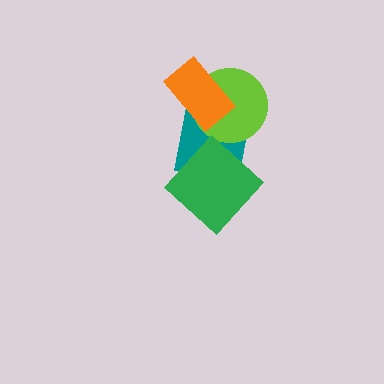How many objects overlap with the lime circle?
2 objects overlap with the lime circle.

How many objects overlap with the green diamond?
1 object overlaps with the green diamond.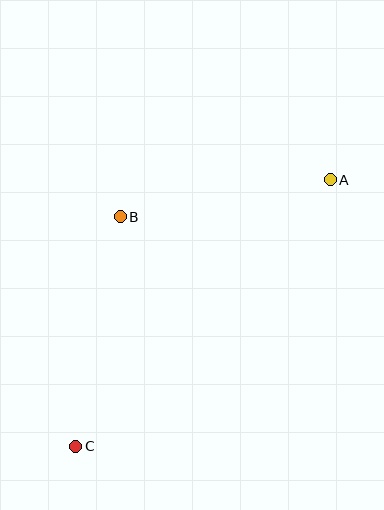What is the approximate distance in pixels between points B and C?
The distance between B and C is approximately 234 pixels.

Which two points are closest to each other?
Points A and B are closest to each other.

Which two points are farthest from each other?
Points A and C are farthest from each other.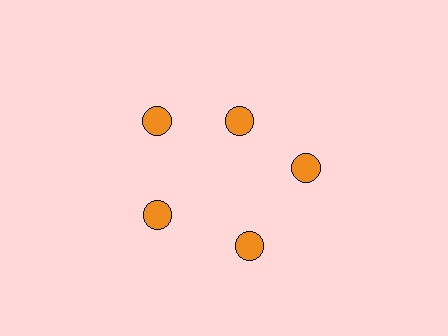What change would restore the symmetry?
The symmetry would be restored by moving it outward, back onto the ring so that all 5 circles sit at equal angles and equal distance from the center.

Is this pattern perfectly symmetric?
No. The 5 orange circles are arranged in a ring, but one element near the 1 o'clock position is pulled inward toward the center, breaking the 5-fold rotational symmetry.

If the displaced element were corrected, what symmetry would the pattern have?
It would have 5-fold rotational symmetry — the pattern would map onto itself every 72 degrees.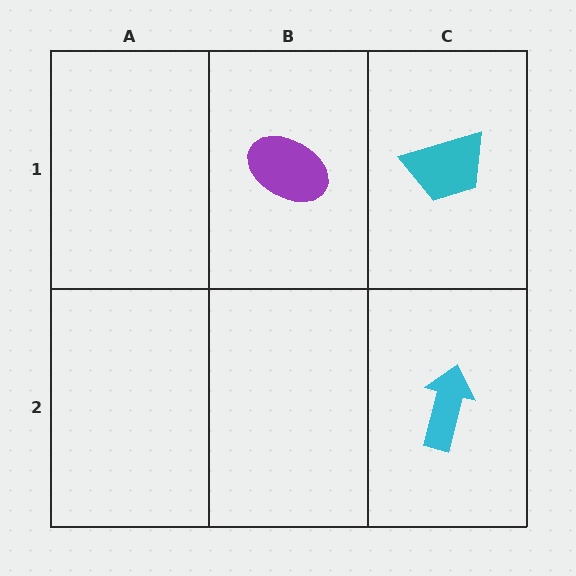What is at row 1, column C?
A cyan trapezoid.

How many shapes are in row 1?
2 shapes.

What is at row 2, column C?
A cyan arrow.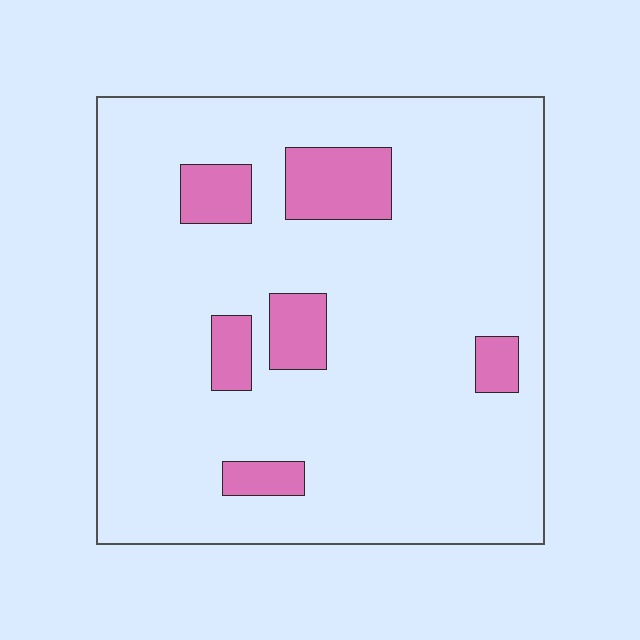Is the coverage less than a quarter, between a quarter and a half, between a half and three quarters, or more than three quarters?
Less than a quarter.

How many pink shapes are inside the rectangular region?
6.